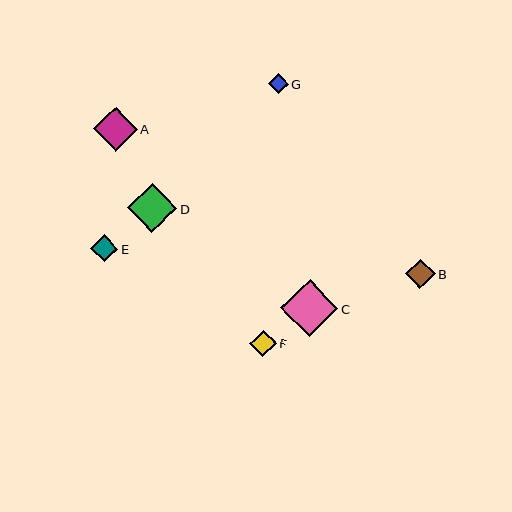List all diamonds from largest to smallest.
From largest to smallest: C, D, A, B, E, F, G.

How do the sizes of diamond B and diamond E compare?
Diamond B and diamond E are approximately the same size.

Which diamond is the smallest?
Diamond G is the smallest with a size of approximately 20 pixels.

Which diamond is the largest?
Diamond C is the largest with a size of approximately 57 pixels.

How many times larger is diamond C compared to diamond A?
Diamond C is approximately 1.3 times the size of diamond A.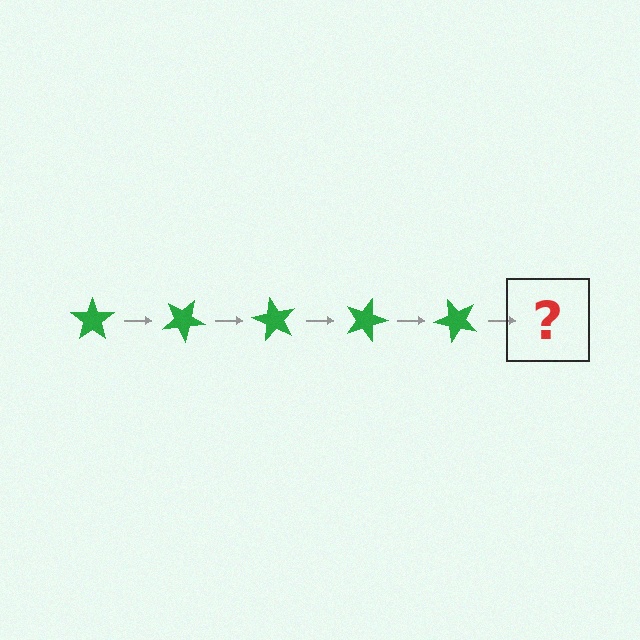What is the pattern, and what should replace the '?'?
The pattern is that the star rotates 30 degrees each step. The '?' should be a green star rotated 150 degrees.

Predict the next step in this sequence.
The next step is a green star rotated 150 degrees.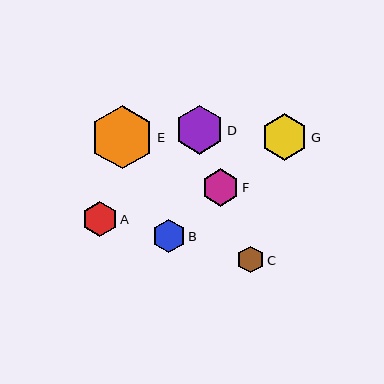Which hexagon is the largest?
Hexagon E is the largest with a size of approximately 63 pixels.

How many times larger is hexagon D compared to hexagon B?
Hexagon D is approximately 1.5 times the size of hexagon B.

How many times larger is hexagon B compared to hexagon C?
Hexagon B is approximately 1.2 times the size of hexagon C.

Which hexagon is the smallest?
Hexagon C is the smallest with a size of approximately 27 pixels.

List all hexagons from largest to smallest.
From largest to smallest: E, D, G, F, A, B, C.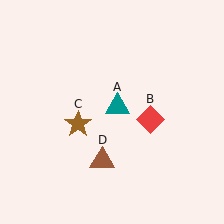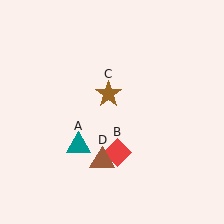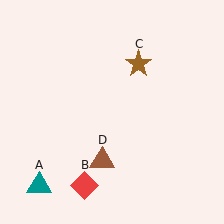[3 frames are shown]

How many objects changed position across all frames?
3 objects changed position: teal triangle (object A), red diamond (object B), brown star (object C).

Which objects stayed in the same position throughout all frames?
Brown triangle (object D) remained stationary.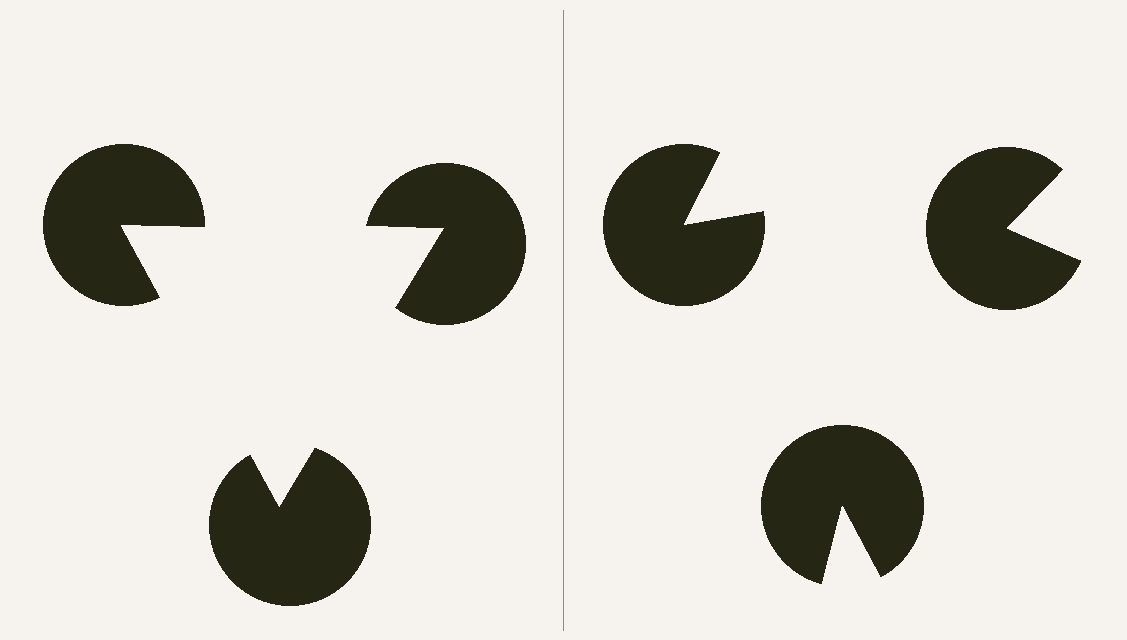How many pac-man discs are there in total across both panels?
6 — 3 on each side.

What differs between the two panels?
The pac-man discs are positioned identically on both sides; only the wedge orientations differ. On the left they align to a triangle; on the right they are misaligned.